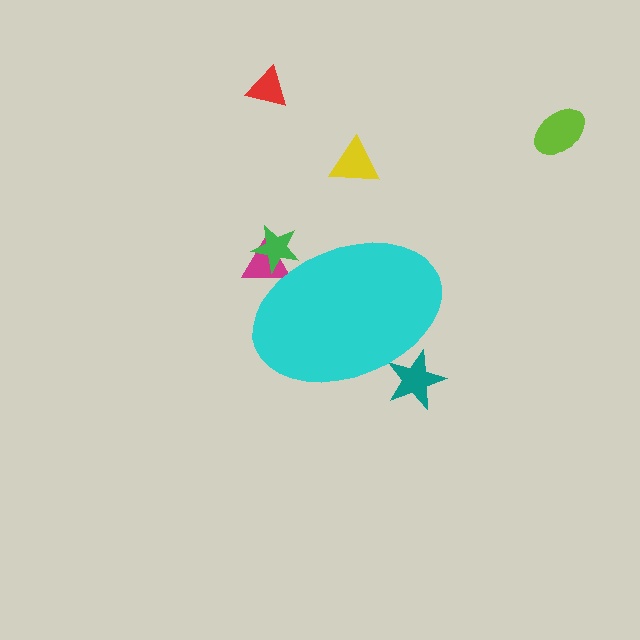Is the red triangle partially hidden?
No, the red triangle is fully visible.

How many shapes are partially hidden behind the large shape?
3 shapes are partially hidden.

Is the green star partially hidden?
Yes, the green star is partially hidden behind the cyan ellipse.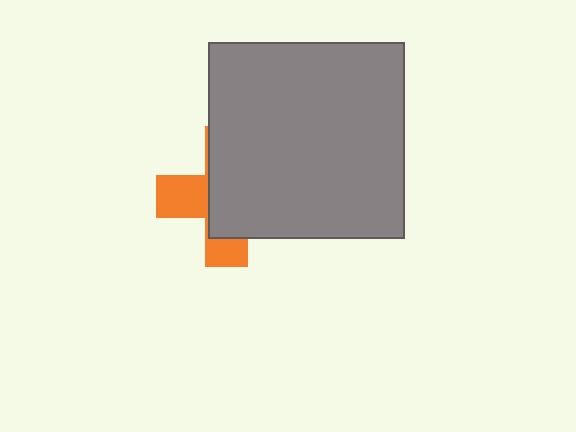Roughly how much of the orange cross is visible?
A small part of it is visible (roughly 34%).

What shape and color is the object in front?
The object in front is a gray square.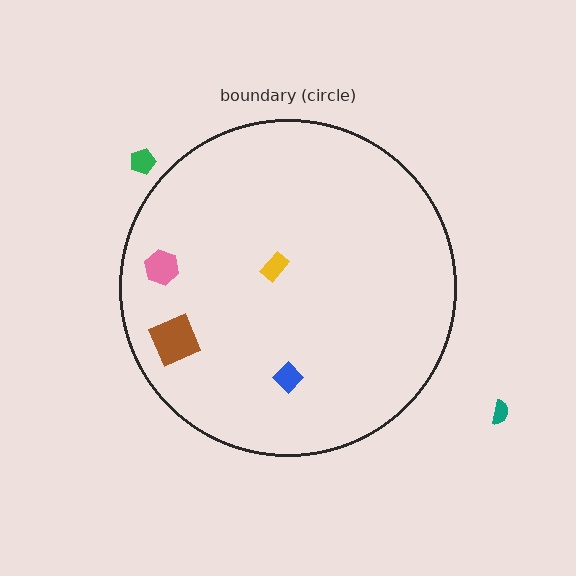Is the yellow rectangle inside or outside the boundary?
Inside.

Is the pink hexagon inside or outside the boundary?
Inside.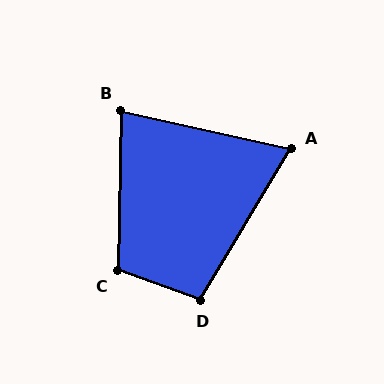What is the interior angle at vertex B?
Approximately 79 degrees (acute).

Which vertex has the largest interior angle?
C, at approximately 108 degrees.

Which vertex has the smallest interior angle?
A, at approximately 72 degrees.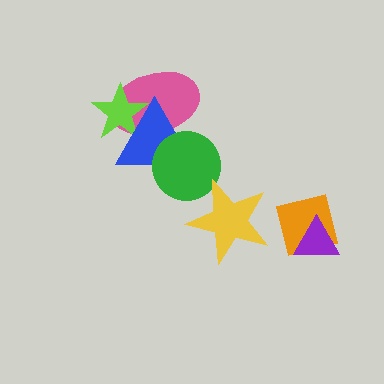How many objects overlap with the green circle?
3 objects overlap with the green circle.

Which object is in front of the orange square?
The purple triangle is in front of the orange square.